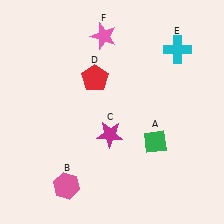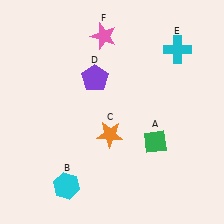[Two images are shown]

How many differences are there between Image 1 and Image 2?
There are 3 differences between the two images.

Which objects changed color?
B changed from pink to cyan. C changed from magenta to orange. D changed from red to purple.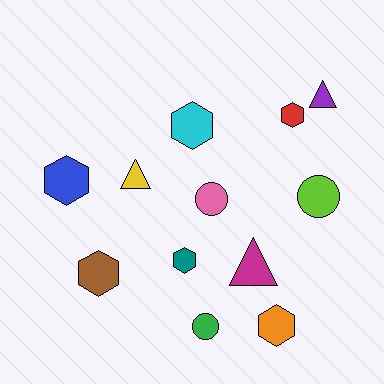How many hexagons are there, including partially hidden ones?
There are 6 hexagons.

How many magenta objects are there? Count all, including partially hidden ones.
There is 1 magenta object.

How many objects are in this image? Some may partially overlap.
There are 12 objects.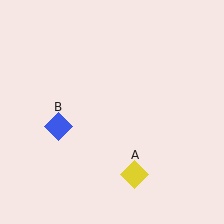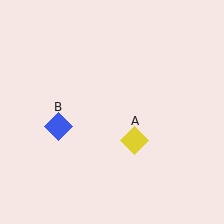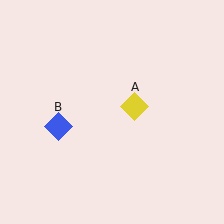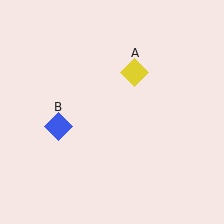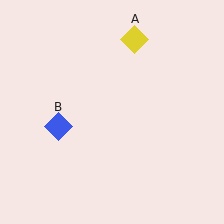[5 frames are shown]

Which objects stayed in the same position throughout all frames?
Blue diamond (object B) remained stationary.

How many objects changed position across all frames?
1 object changed position: yellow diamond (object A).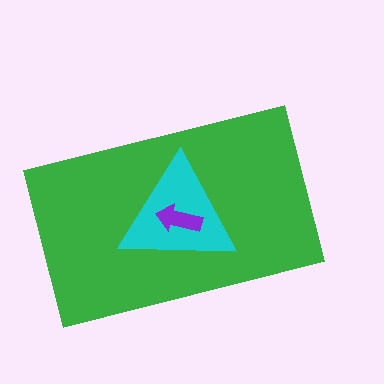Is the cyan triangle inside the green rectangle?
Yes.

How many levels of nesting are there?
3.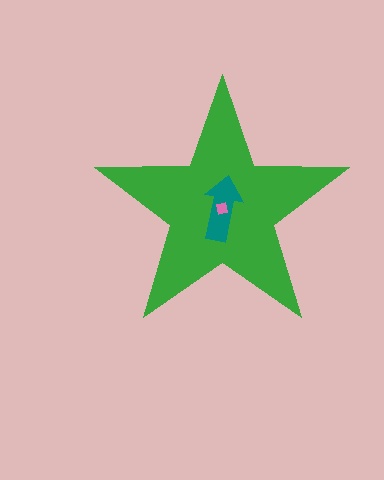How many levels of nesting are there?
3.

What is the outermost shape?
The green star.